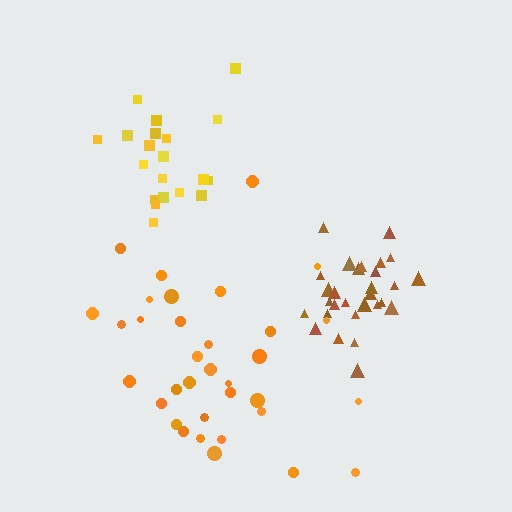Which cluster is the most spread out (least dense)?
Orange.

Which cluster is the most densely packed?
Brown.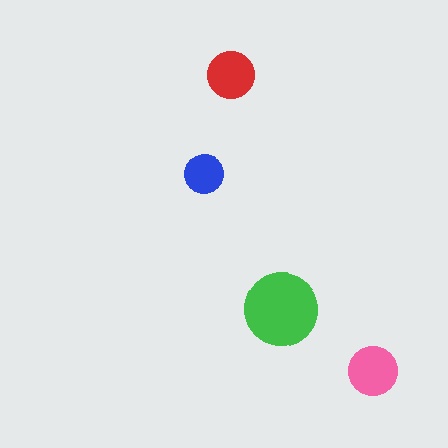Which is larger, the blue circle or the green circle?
The green one.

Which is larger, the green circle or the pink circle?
The green one.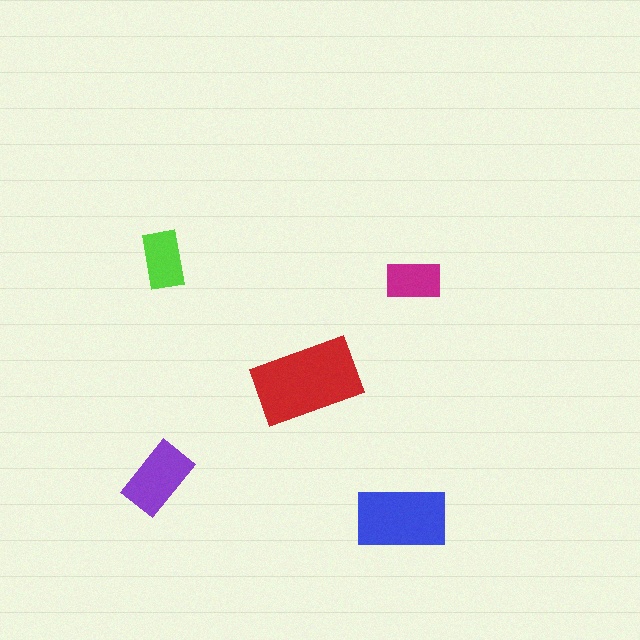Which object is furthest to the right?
The magenta rectangle is rightmost.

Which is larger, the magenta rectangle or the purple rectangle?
The purple one.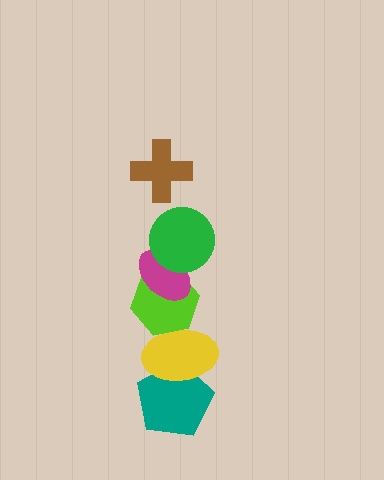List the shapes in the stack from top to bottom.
From top to bottom: the brown cross, the green circle, the magenta ellipse, the lime hexagon, the yellow ellipse, the teal pentagon.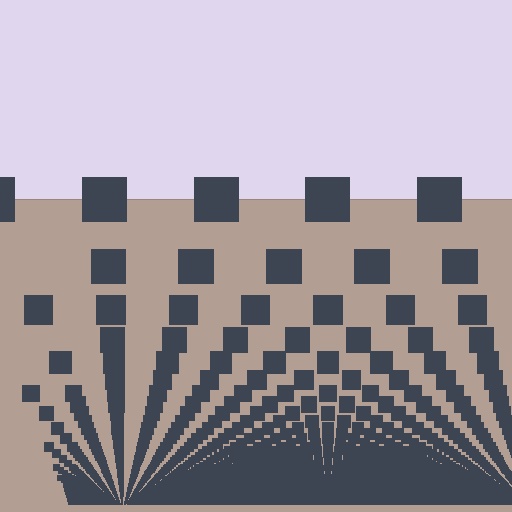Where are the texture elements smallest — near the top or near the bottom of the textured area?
Near the bottom.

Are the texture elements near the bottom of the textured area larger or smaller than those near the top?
Smaller. The gradient is inverted — elements near the bottom are smaller and denser.